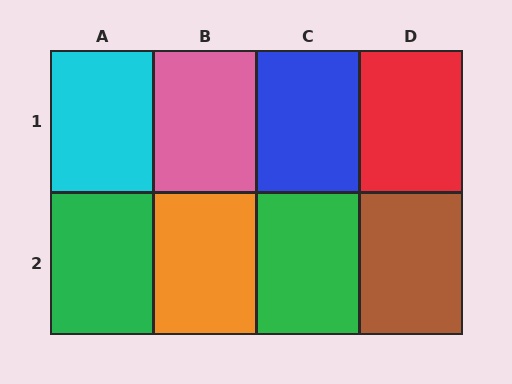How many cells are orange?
1 cell is orange.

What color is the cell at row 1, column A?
Cyan.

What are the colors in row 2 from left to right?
Green, orange, green, brown.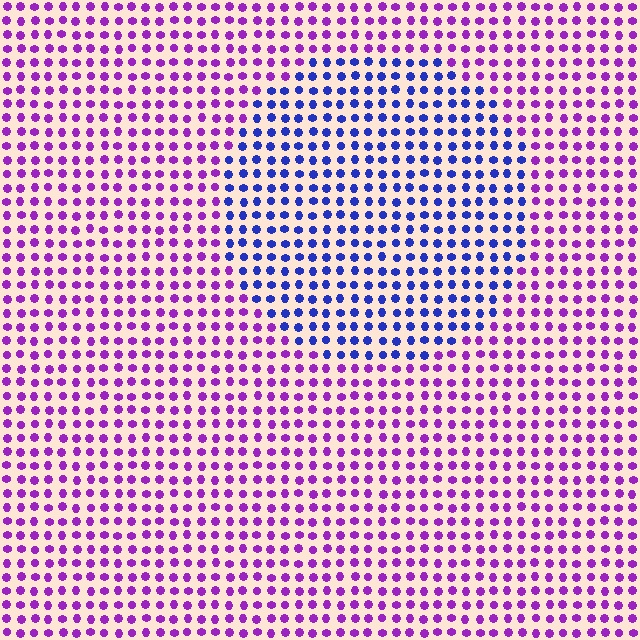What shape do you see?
I see a circle.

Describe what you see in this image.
The image is filled with small purple elements in a uniform arrangement. A circle-shaped region is visible where the elements are tinted to a slightly different hue, forming a subtle color boundary.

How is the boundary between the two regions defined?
The boundary is defined purely by a slight shift in hue (about 51 degrees). Spacing, size, and orientation are identical on both sides.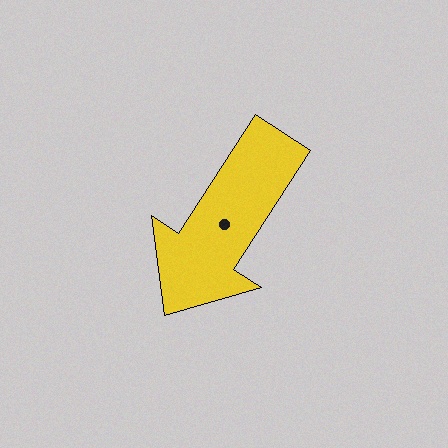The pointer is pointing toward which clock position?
Roughly 7 o'clock.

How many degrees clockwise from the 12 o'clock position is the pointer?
Approximately 213 degrees.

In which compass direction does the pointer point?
Southwest.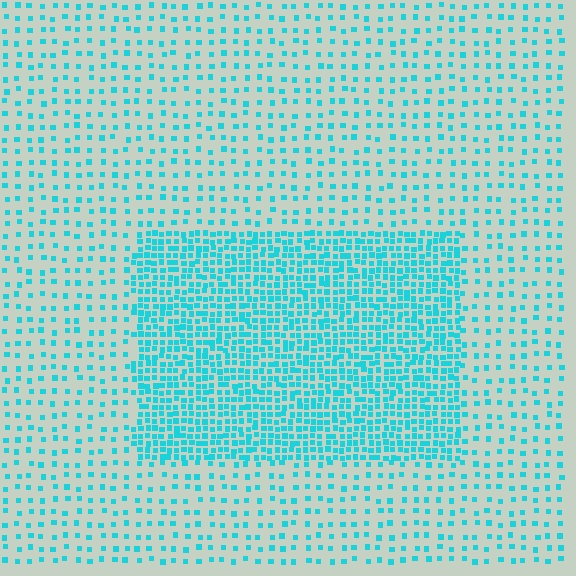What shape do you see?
I see a rectangle.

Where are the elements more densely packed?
The elements are more densely packed inside the rectangle boundary.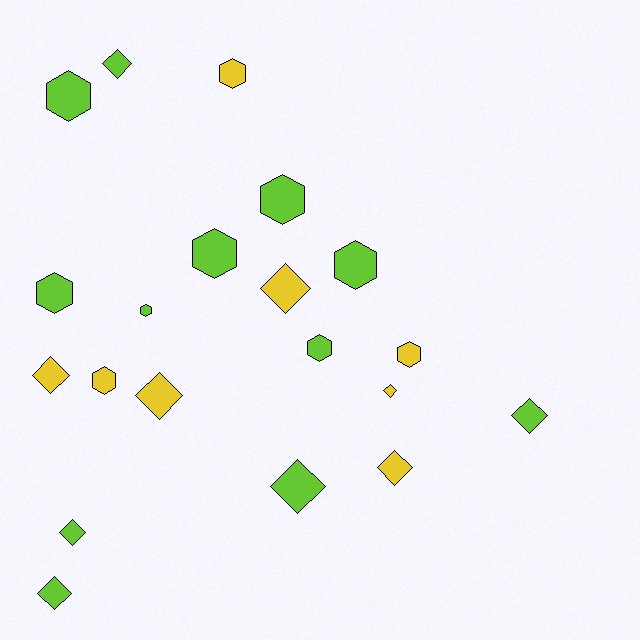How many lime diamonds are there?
There are 5 lime diamonds.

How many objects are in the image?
There are 20 objects.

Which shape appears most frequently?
Diamond, with 10 objects.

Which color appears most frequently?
Lime, with 12 objects.